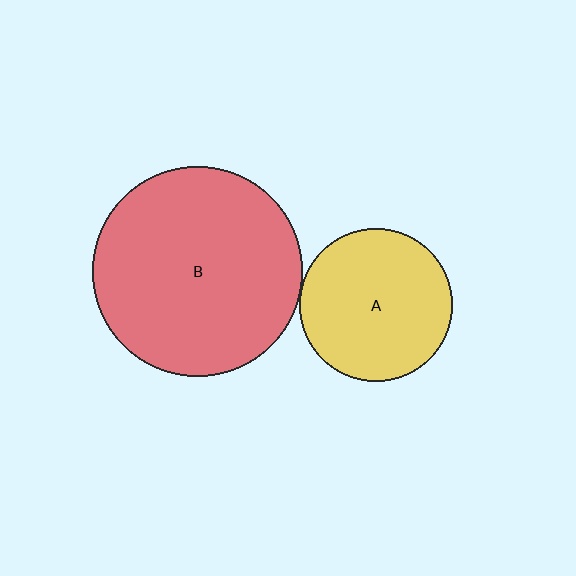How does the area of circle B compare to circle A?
Approximately 1.9 times.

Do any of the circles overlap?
No, none of the circles overlap.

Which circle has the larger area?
Circle B (red).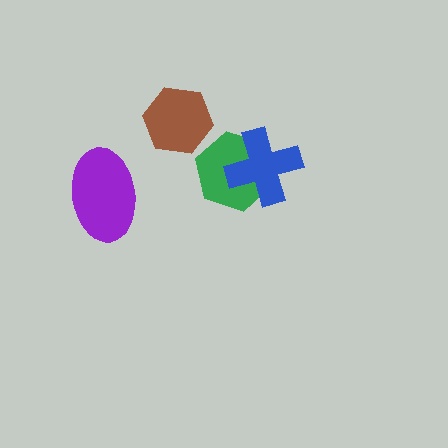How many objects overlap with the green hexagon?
1 object overlaps with the green hexagon.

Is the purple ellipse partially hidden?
No, no other shape covers it.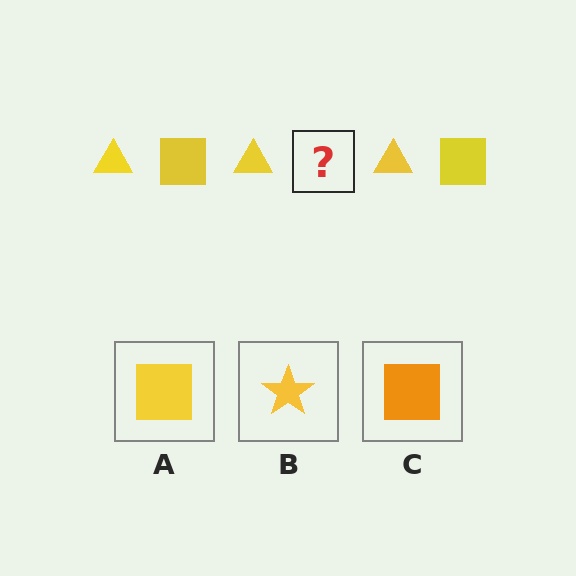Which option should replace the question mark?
Option A.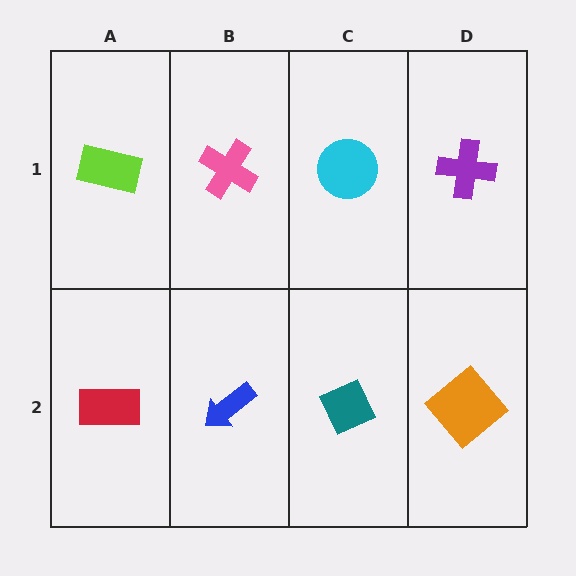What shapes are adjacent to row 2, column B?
A pink cross (row 1, column B), a red rectangle (row 2, column A), a teal diamond (row 2, column C).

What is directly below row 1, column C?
A teal diamond.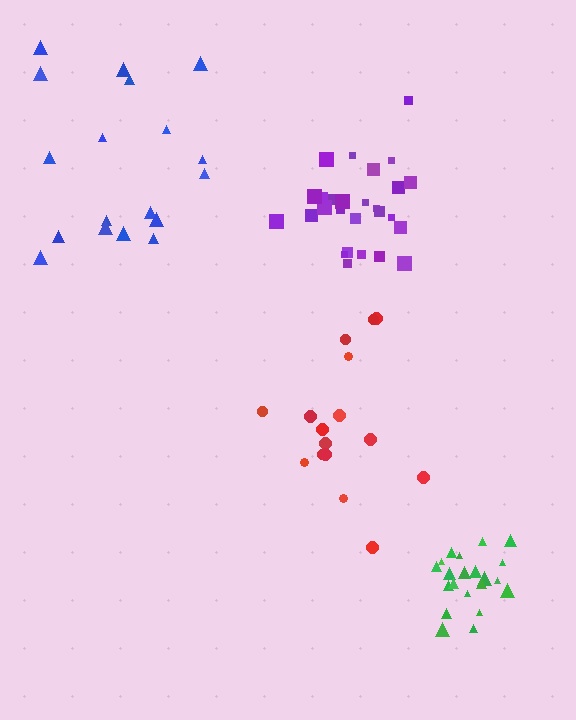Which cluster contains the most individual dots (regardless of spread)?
Purple (27).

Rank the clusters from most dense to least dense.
green, purple, red, blue.